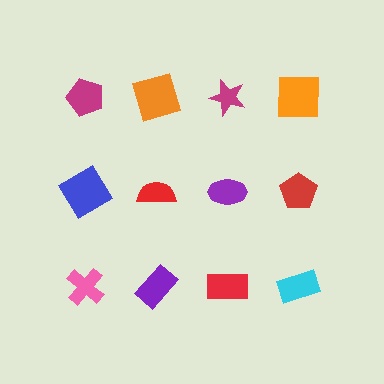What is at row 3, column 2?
A purple rectangle.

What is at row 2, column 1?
A blue diamond.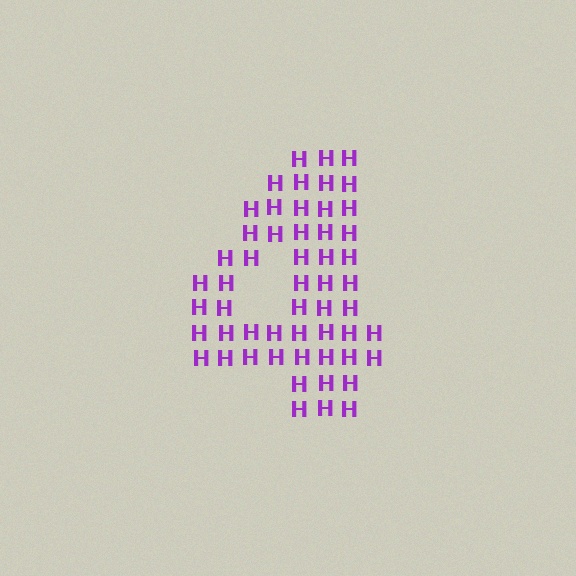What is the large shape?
The large shape is the digit 4.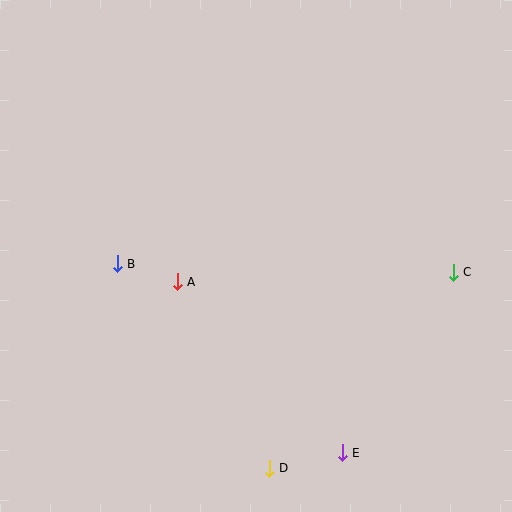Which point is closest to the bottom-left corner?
Point D is closest to the bottom-left corner.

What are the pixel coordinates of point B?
Point B is at (117, 264).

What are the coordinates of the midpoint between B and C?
The midpoint between B and C is at (285, 268).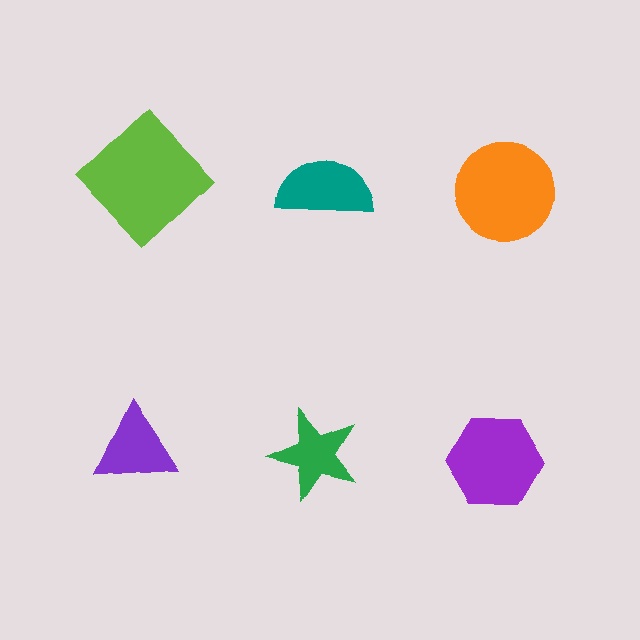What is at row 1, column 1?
A lime diamond.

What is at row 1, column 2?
A teal semicircle.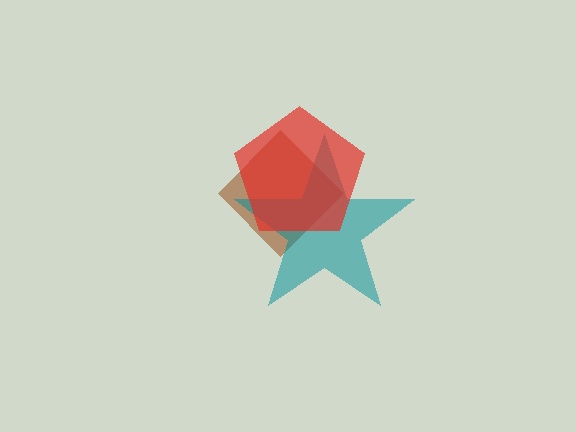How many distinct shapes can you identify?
There are 3 distinct shapes: a brown diamond, a teal star, a red pentagon.